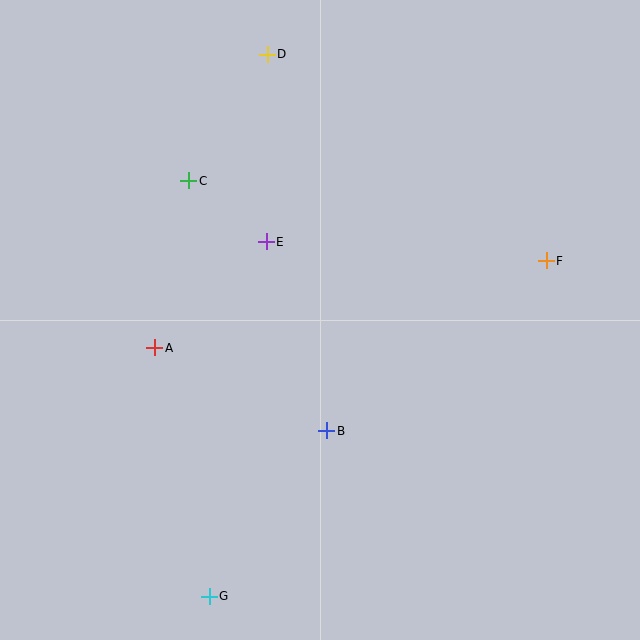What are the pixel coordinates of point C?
Point C is at (189, 181).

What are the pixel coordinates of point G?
Point G is at (209, 596).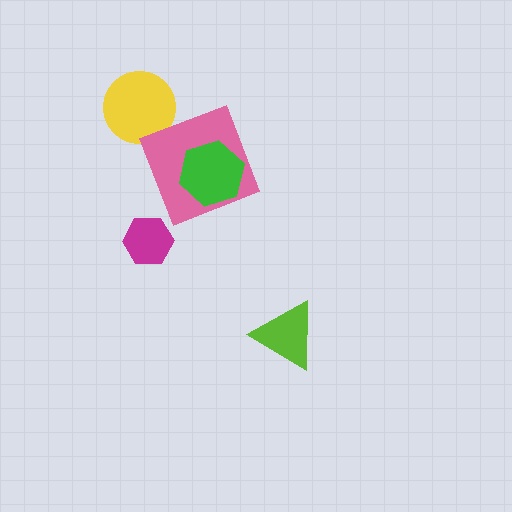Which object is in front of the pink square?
The green hexagon is in front of the pink square.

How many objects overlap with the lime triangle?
0 objects overlap with the lime triangle.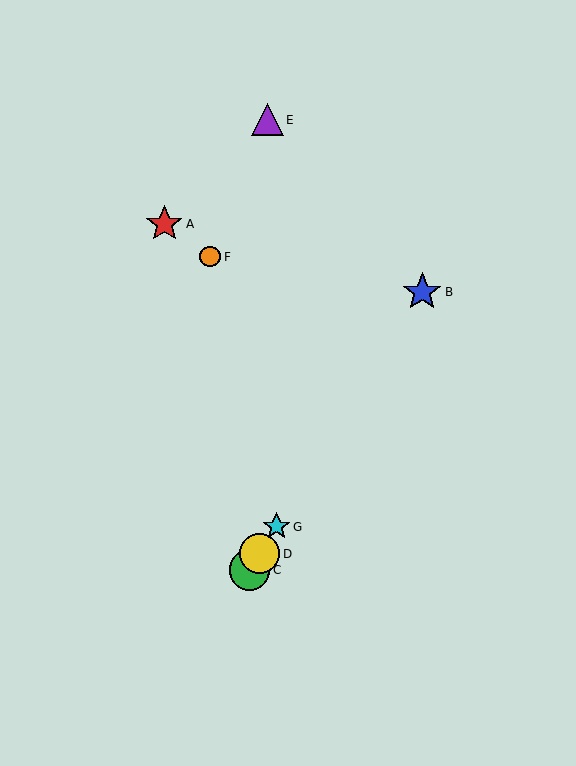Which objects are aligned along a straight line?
Objects B, C, D, G are aligned along a straight line.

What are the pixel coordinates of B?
Object B is at (422, 292).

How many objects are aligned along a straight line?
4 objects (B, C, D, G) are aligned along a straight line.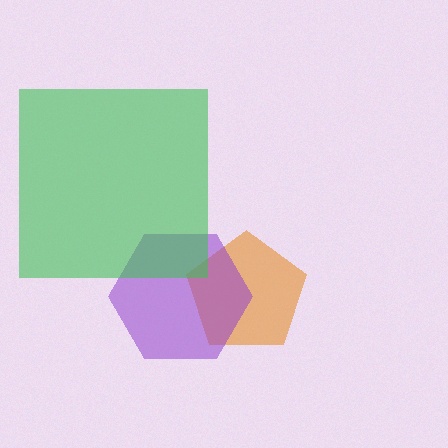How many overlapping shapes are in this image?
There are 3 overlapping shapes in the image.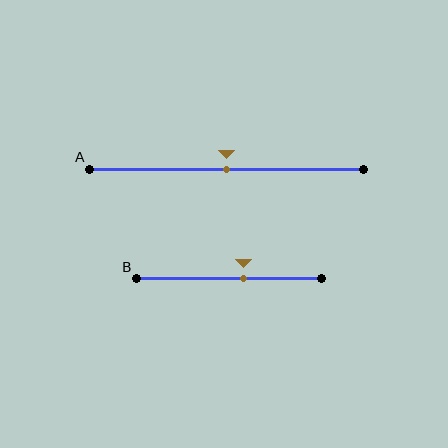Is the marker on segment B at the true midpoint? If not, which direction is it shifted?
No, the marker on segment B is shifted to the right by about 8% of the segment length.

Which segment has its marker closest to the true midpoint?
Segment A has its marker closest to the true midpoint.